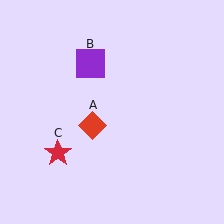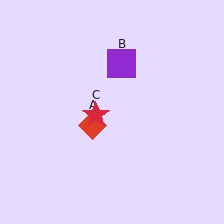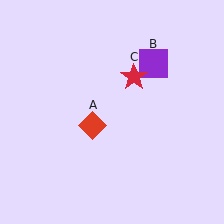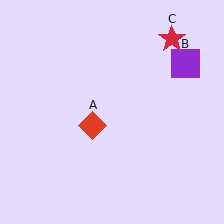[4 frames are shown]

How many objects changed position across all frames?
2 objects changed position: purple square (object B), red star (object C).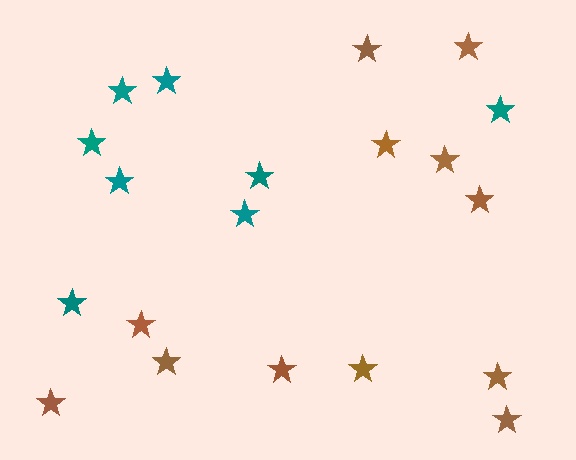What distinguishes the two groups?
There are 2 groups: one group of teal stars (8) and one group of brown stars (12).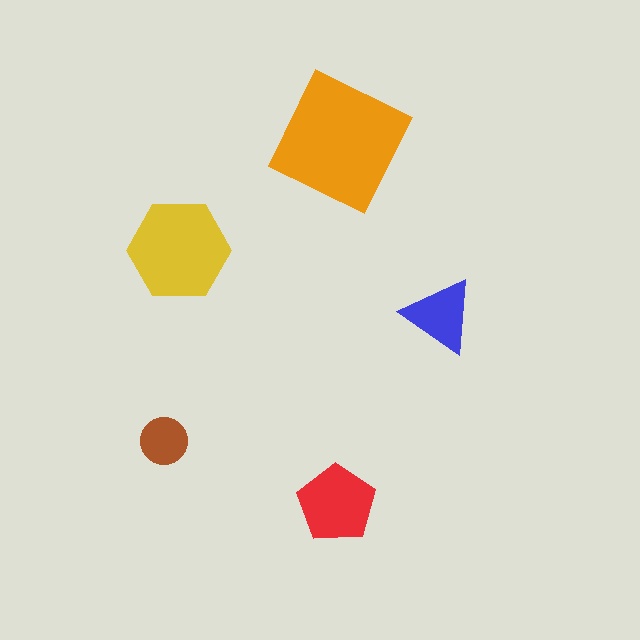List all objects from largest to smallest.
The orange square, the yellow hexagon, the red pentagon, the blue triangle, the brown circle.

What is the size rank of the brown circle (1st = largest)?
5th.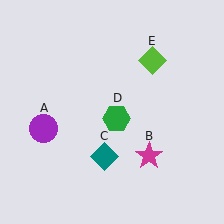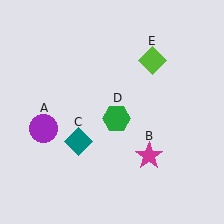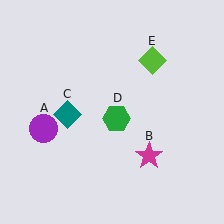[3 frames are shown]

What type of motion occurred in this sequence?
The teal diamond (object C) rotated clockwise around the center of the scene.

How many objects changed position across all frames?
1 object changed position: teal diamond (object C).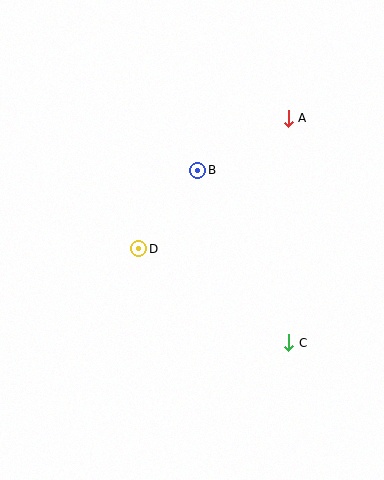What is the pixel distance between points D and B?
The distance between D and B is 98 pixels.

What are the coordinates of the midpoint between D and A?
The midpoint between D and A is at (213, 184).